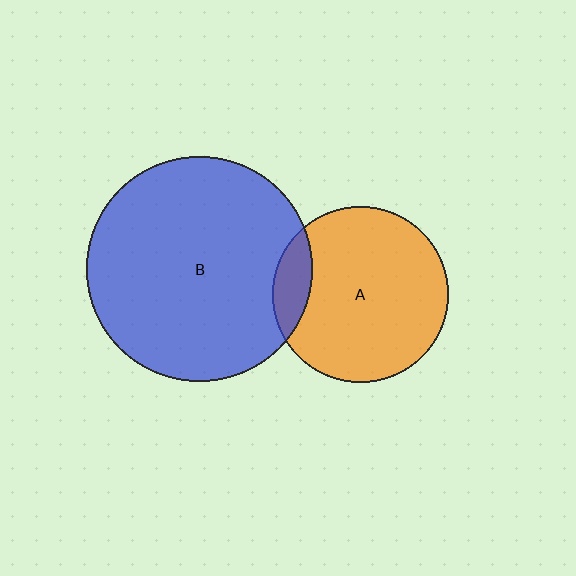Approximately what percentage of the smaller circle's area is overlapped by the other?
Approximately 10%.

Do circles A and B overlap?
Yes.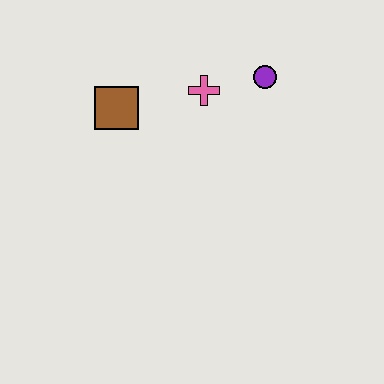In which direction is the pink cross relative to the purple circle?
The pink cross is to the left of the purple circle.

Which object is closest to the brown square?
The pink cross is closest to the brown square.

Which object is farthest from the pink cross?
The brown square is farthest from the pink cross.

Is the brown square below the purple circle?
Yes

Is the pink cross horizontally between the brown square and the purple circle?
Yes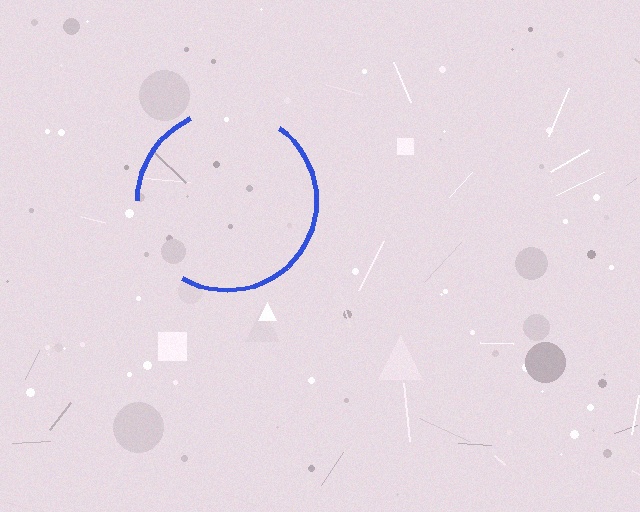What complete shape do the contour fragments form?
The contour fragments form a circle.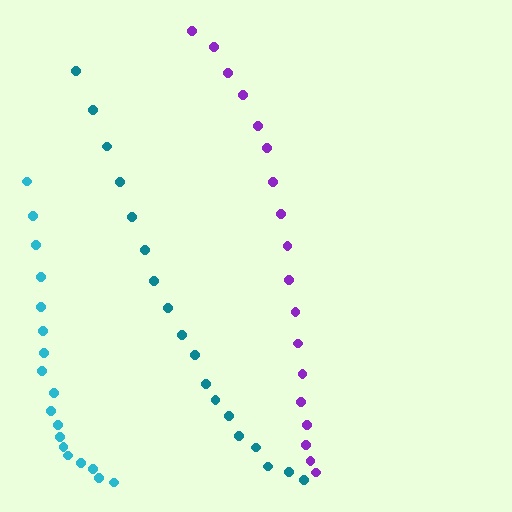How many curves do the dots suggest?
There are 3 distinct paths.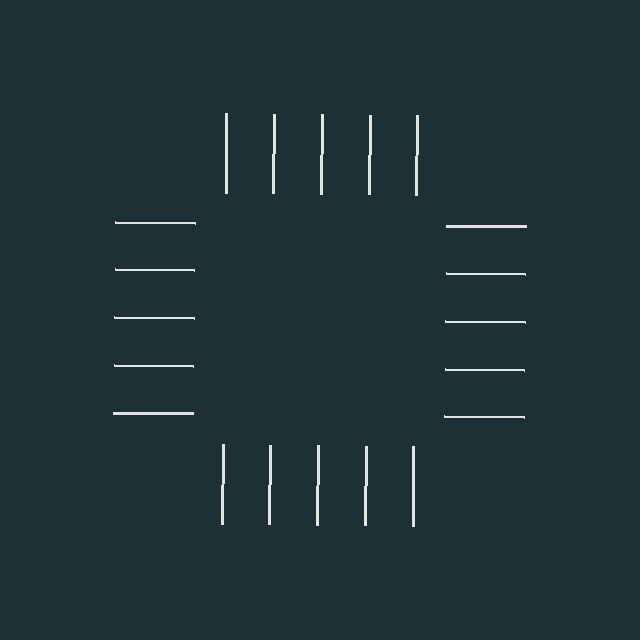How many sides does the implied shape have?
4 sides — the line-ends trace a square.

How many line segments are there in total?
20 — 5 along each of the 4 edges.